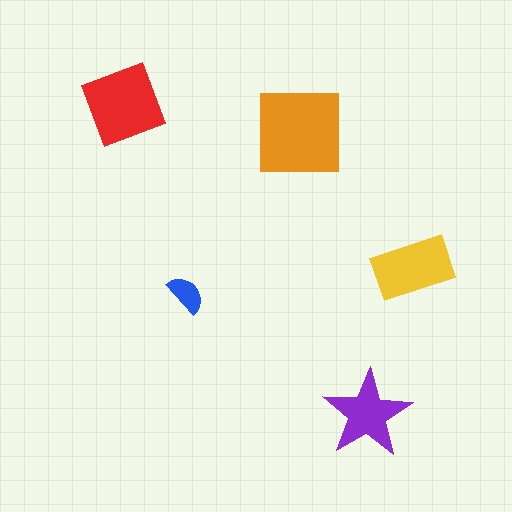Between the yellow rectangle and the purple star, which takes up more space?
The yellow rectangle.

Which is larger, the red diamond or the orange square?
The orange square.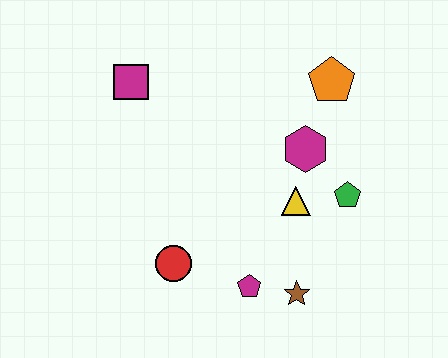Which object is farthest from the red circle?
The orange pentagon is farthest from the red circle.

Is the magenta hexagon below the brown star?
No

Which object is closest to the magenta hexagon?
The yellow triangle is closest to the magenta hexagon.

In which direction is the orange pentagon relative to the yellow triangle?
The orange pentagon is above the yellow triangle.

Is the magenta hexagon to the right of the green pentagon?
No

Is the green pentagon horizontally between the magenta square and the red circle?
No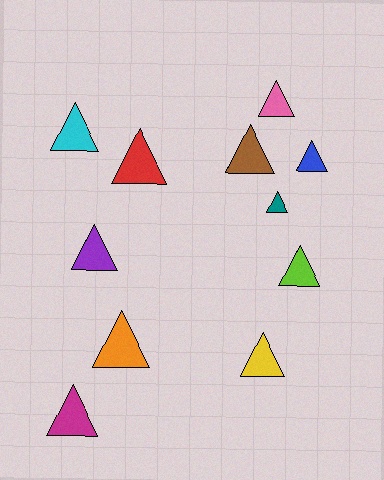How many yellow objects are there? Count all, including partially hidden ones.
There is 1 yellow object.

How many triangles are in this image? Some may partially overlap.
There are 11 triangles.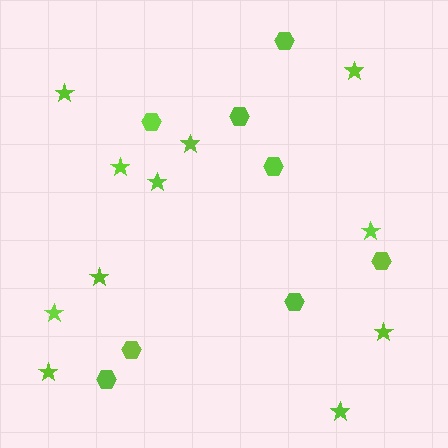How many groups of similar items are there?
There are 2 groups: one group of stars (11) and one group of hexagons (8).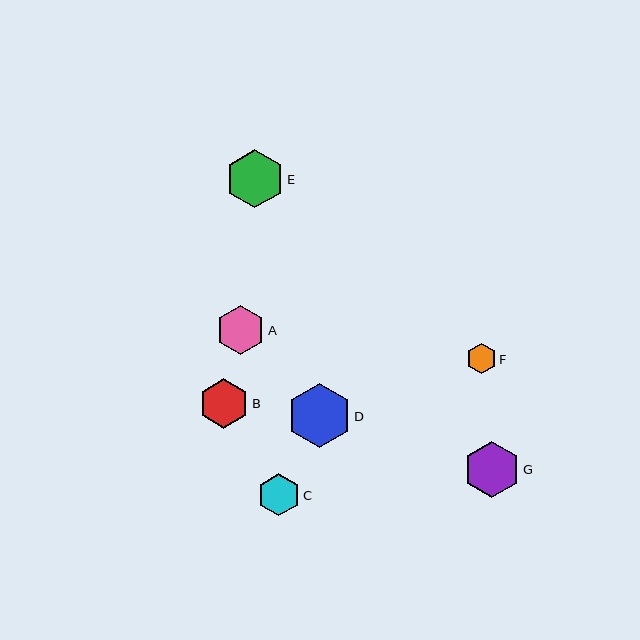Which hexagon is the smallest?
Hexagon F is the smallest with a size of approximately 30 pixels.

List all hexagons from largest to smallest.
From largest to smallest: D, E, G, B, A, C, F.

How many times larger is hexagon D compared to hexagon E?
Hexagon D is approximately 1.1 times the size of hexagon E.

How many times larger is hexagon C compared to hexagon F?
Hexagon C is approximately 1.4 times the size of hexagon F.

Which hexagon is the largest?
Hexagon D is the largest with a size of approximately 64 pixels.